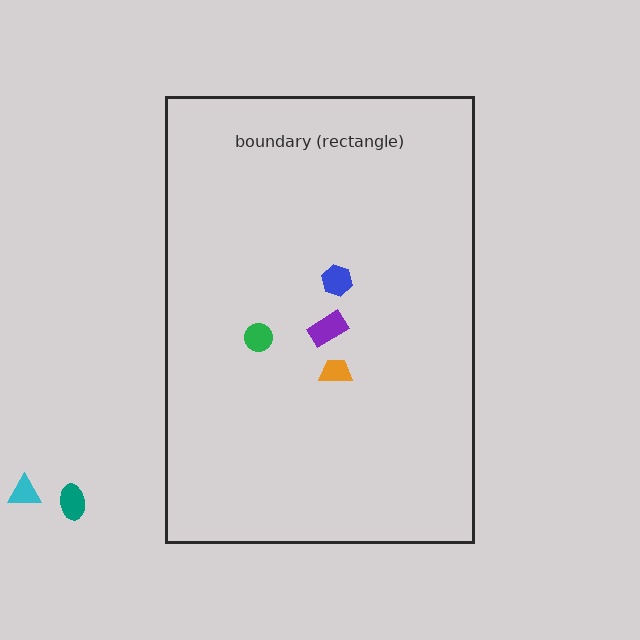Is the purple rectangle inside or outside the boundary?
Inside.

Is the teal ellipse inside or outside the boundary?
Outside.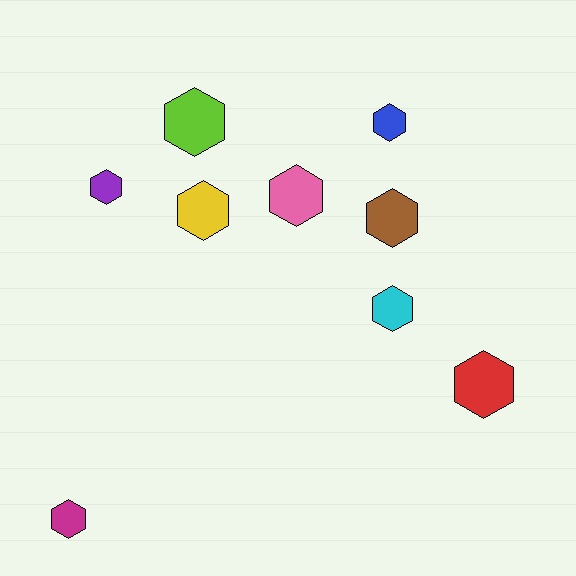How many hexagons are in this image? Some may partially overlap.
There are 9 hexagons.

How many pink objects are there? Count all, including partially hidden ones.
There is 1 pink object.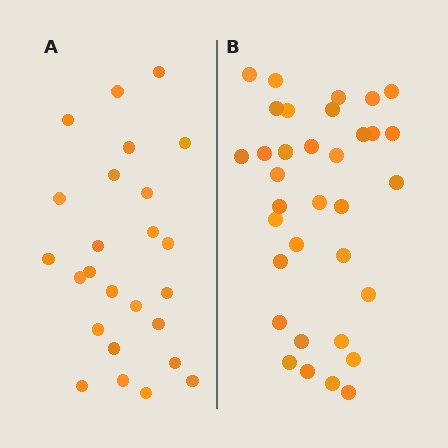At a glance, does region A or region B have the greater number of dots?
Region B (the right region) has more dots.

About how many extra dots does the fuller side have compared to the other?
Region B has roughly 8 or so more dots than region A.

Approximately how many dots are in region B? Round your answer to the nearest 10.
About 30 dots. (The exact count is 34, which rounds to 30.)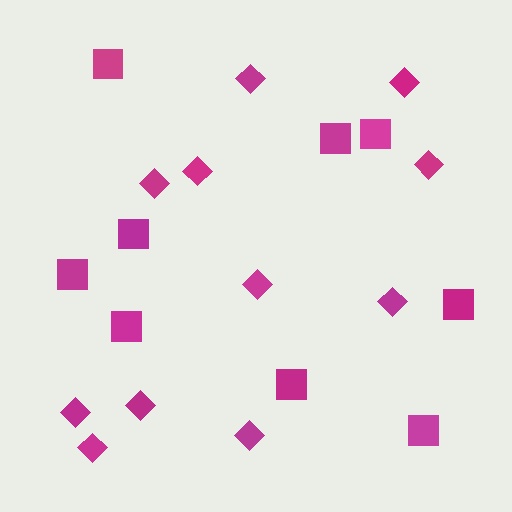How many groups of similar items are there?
There are 2 groups: one group of squares (9) and one group of diamonds (11).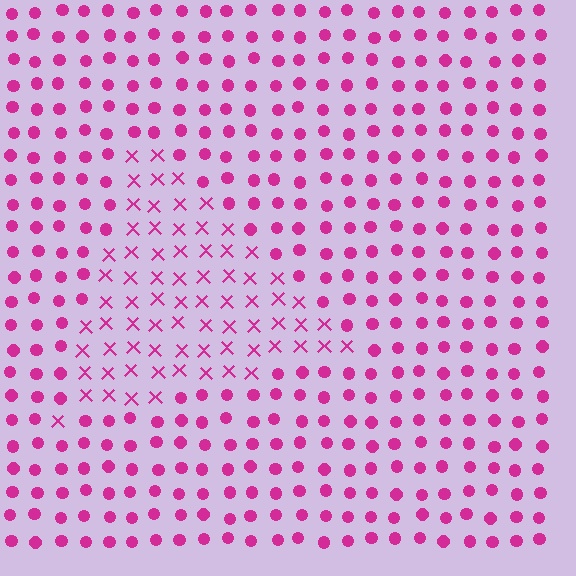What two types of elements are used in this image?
The image uses X marks inside the triangle region and circles outside it.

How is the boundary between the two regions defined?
The boundary is defined by a change in element shape: X marks inside vs. circles outside. All elements share the same color and spacing.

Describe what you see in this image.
The image is filled with small magenta elements arranged in a uniform grid. A triangle-shaped region contains X marks, while the surrounding area contains circles. The boundary is defined purely by the change in element shape.